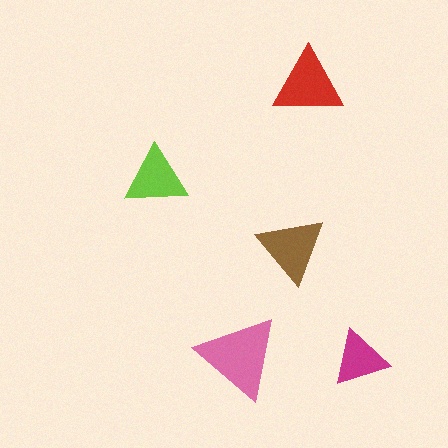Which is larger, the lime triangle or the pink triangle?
The pink one.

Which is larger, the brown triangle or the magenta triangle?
The brown one.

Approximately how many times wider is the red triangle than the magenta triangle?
About 1.5 times wider.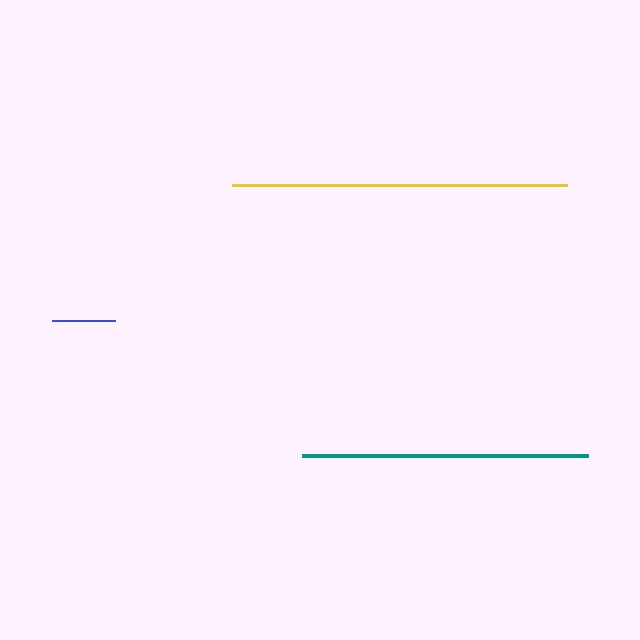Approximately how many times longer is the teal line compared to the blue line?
The teal line is approximately 4.6 times the length of the blue line.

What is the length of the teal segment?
The teal segment is approximately 286 pixels long.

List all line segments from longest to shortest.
From longest to shortest: yellow, teal, blue.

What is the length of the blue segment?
The blue segment is approximately 62 pixels long.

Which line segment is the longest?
The yellow line is the longest at approximately 335 pixels.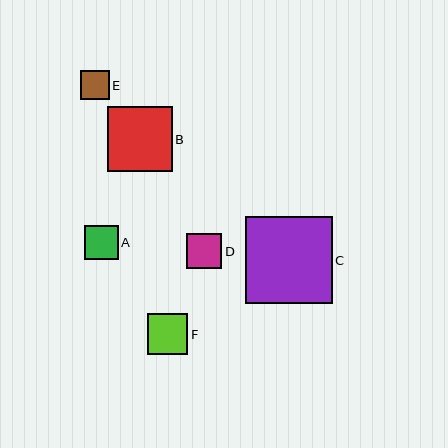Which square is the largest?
Square C is the largest with a size of approximately 87 pixels.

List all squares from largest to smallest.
From largest to smallest: C, B, F, D, A, E.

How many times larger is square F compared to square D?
Square F is approximately 1.2 times the size of square D.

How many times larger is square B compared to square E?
Square B is approximately 2.3 times the size of square E.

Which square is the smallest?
Square E is the smallest with a size of approximately 29 pixels.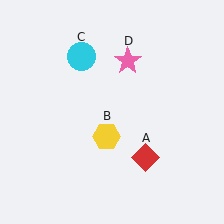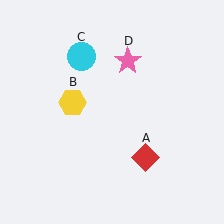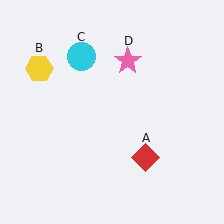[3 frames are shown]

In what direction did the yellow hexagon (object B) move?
The yellow hexagon (object B) moved up and to the left.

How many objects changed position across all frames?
1 object changed position: yellow hexagon (object B).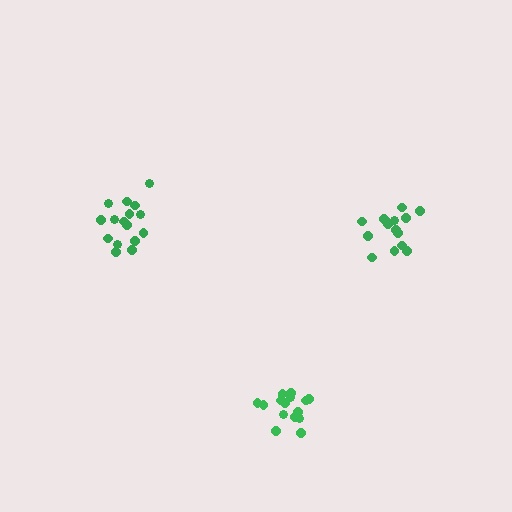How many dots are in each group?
Group 1: 16 dots, Group 2: 16 dots, Group 3: 15 dots (47 total).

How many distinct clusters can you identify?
There are 3 distinct clusters.